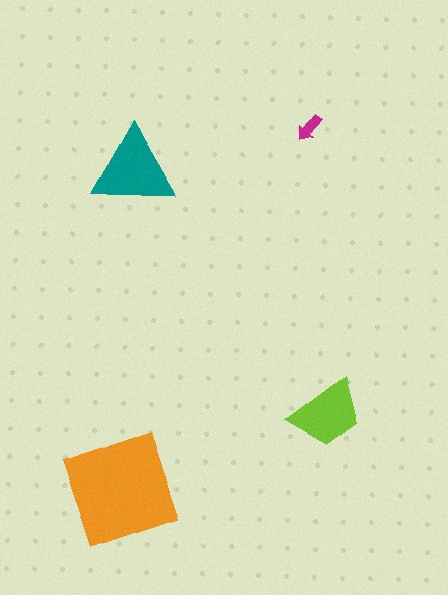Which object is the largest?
The orange square.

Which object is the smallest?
The magenta arrow.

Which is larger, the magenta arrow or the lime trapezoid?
The lime trapezoid.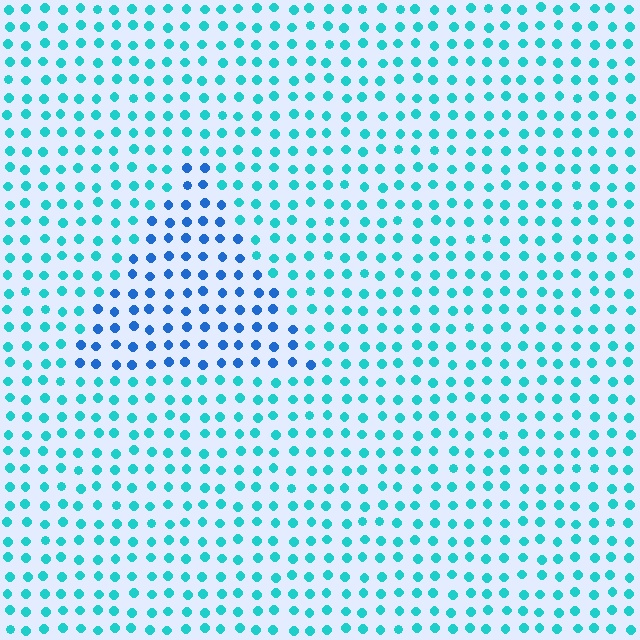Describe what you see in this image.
The image is filled with small cyan elements in a uniform arrangement. A triangle-shaped region is visible where the elements are tinted to a slightly different hue, forming a subtle color boundary.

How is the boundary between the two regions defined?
The boundary is defined purely by a slight shift in hue (about 36 degrees). Spacing, size, and orientation are identical on both sides.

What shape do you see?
I see a triangle.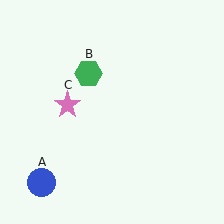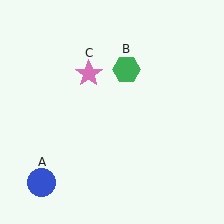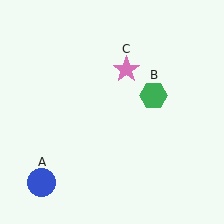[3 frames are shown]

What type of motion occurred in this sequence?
The green hexagon (object B), pink star (object C) rotated clockwise around the center of the scene.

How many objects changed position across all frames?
2 objects changed position: green hexagon (object B), pink star (object C).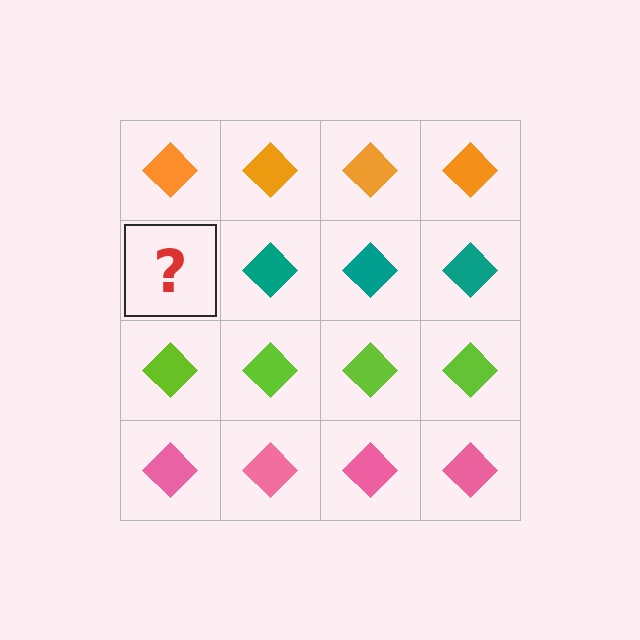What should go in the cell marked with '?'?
The missing cell should contain a teal diamond.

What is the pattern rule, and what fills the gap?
The rule is that each row has a consistent color. The gap should be filled with a teal diamond.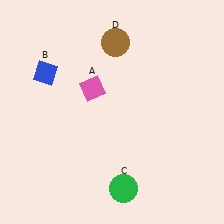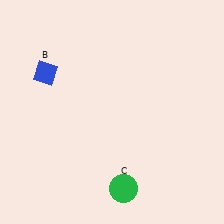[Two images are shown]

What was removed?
The pink diamond (A), the brown circle (D) were removed in Image 2.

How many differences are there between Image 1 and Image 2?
There are 2 differences between the two images.